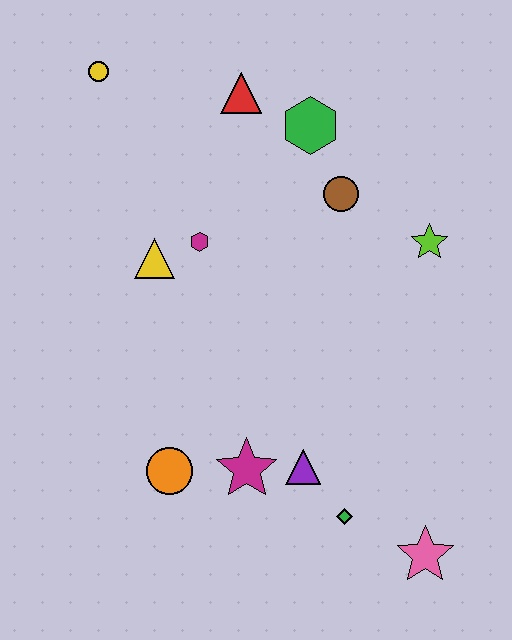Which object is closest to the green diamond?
The purple triangle is closest to the green diamond.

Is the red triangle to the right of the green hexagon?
No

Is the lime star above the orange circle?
Yes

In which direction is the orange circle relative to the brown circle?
The orange circle is below the brown circle.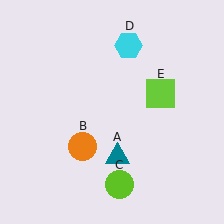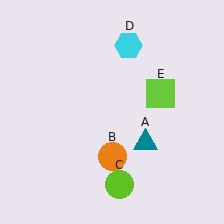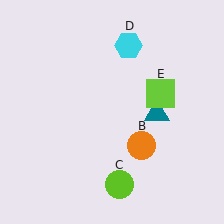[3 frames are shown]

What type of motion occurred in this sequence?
The teal triangle (object A), orange circle (object B) rotated counterclockwise around the center of the scene.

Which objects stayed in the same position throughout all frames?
Lime circle (object C) and cyan hexagon (object D) and lime square (object E) remained stationary.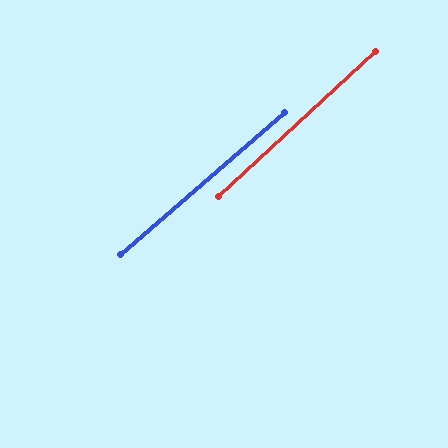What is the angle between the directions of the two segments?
Approximately 2 degrees.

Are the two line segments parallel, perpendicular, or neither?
Parallel — their directions differ by only 1.9°.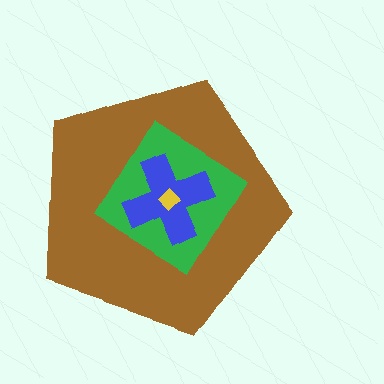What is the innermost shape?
The yellow diamond.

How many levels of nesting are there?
4.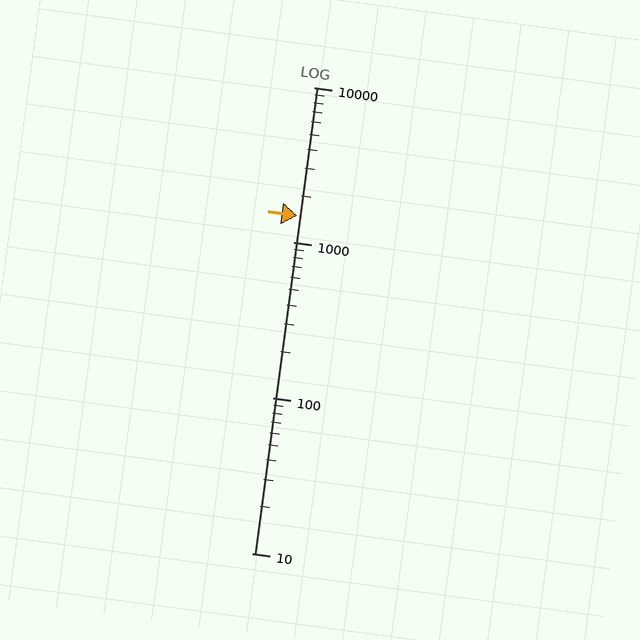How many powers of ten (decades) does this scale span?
The scale spans 3 decades, from 10 to 10000.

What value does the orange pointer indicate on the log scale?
The pointer indicates approximately 1500.